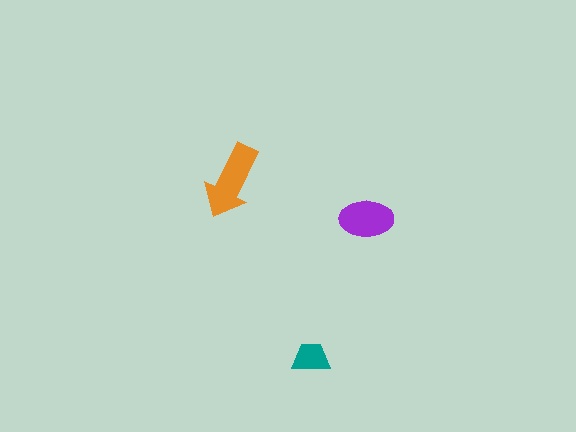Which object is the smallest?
The teal trapezoid.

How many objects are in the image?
There are 3 objects in the image.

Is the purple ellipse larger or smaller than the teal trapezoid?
Larger.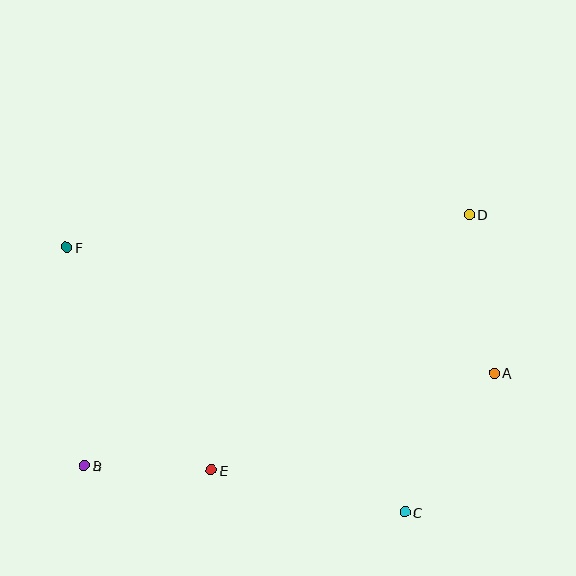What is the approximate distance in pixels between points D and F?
The distance between D and F is approximately 404 pixels.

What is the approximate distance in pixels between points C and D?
The distance between C and D is approximately 304 pixels.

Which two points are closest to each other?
Points B and E are closest to each other.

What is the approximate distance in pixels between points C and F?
The distance between C and F is approximately 429 pixels.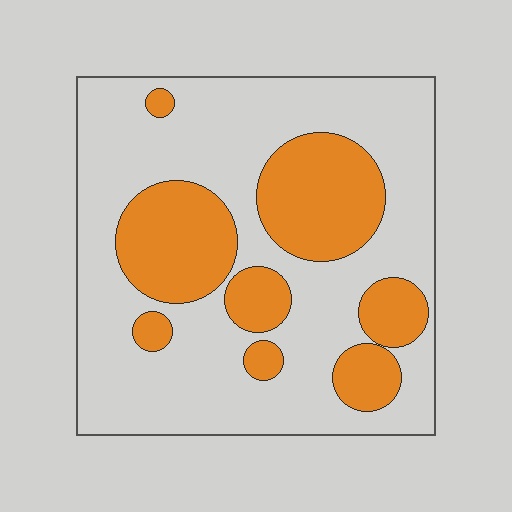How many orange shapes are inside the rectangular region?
8.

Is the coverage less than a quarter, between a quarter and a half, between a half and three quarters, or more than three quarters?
Between a quarter and a half.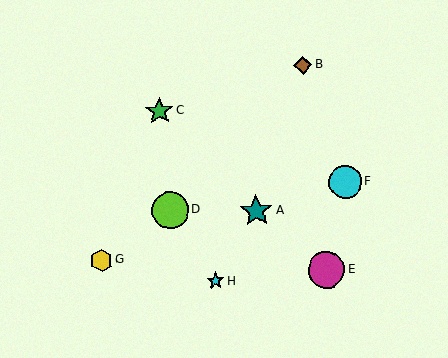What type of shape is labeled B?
Shape B is a brown diamond.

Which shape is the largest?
The magenta circle (labeled E) is the largest.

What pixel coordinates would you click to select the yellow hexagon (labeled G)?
Click at (101, 260) to select the yellow hexagon G.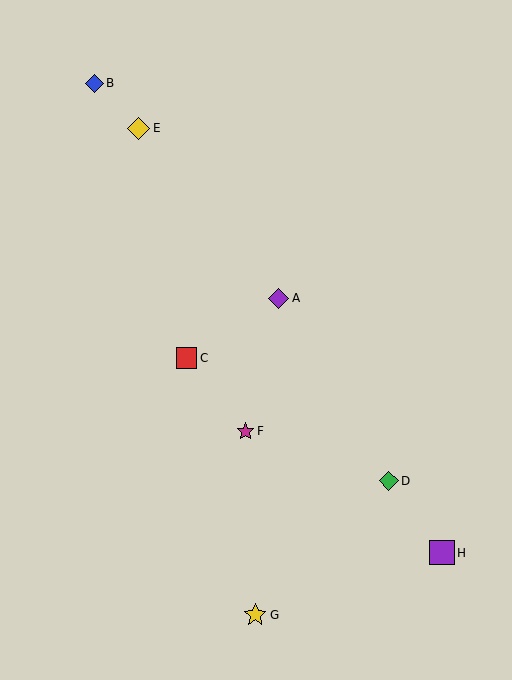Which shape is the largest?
The purple square (labeled H) is the largest.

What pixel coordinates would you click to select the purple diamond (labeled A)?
Click at (279, 298) to select the purple diamond A.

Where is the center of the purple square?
The center of the purple square is at (442, 553).